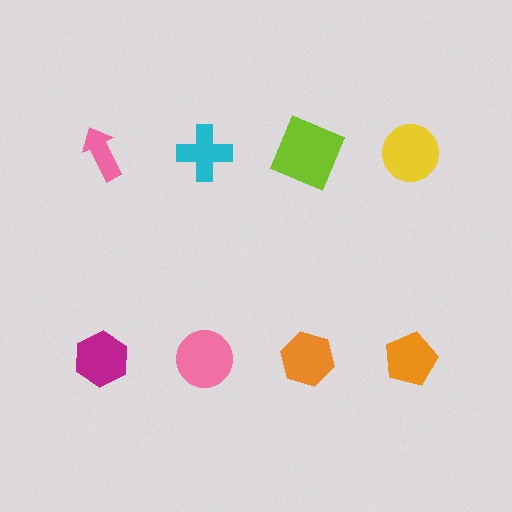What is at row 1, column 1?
A pink arrow.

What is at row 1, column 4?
A yellow circle.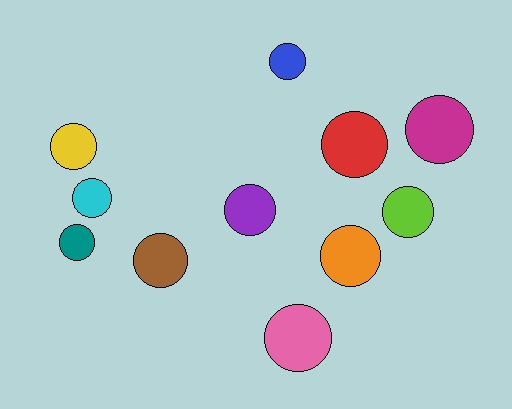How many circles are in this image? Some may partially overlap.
There are 11 circles.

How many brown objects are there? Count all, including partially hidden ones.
There is 1 brown object.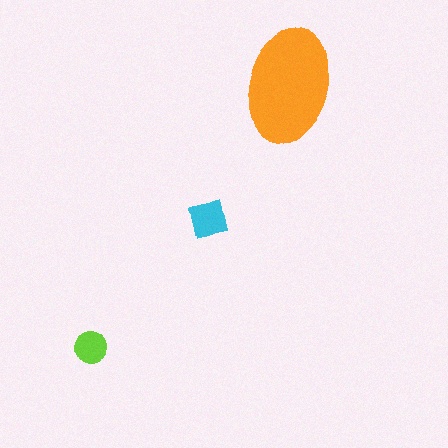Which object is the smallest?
The lime circle.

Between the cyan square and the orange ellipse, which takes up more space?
The orange ellipse.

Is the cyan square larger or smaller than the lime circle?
Larger.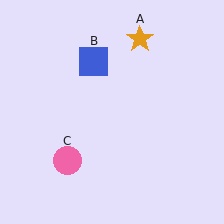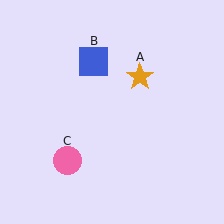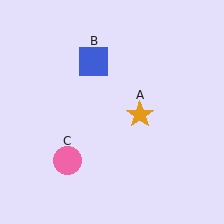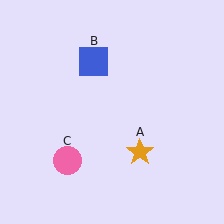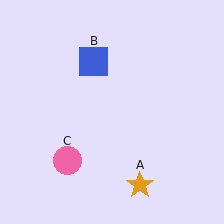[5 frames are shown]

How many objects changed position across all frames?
1 object changed position: orange star (object A).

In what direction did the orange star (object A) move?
The orange star (object A) moved down.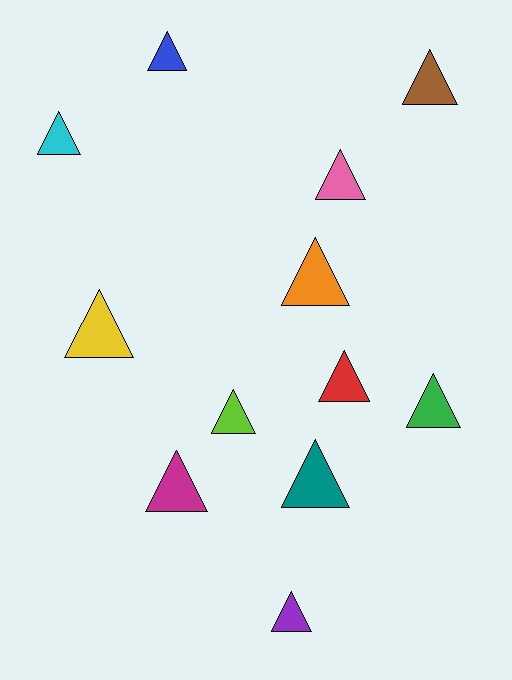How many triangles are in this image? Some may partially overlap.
There are 12 triangles.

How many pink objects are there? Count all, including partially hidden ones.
There is 1 pink object.